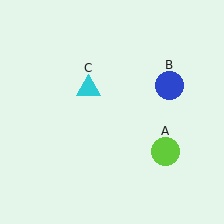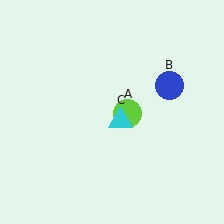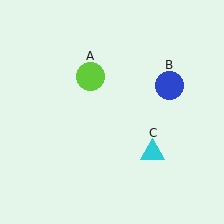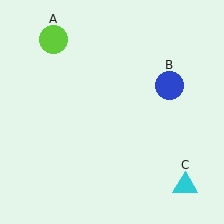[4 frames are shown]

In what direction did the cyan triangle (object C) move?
The cyan triangle (object C) moved down and to the right.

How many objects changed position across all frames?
2 objects changed position: lime circle (object A), cyan triangle (object C).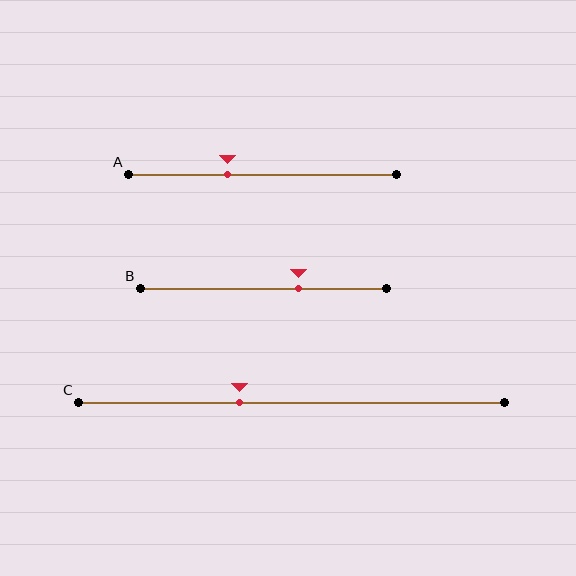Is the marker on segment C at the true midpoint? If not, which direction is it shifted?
No, the marker on segment C is shifted to the left by about 12% of the segment length.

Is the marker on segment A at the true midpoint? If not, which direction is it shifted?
No, the marker on segment A is shifted to the left by about 13% of the segment length.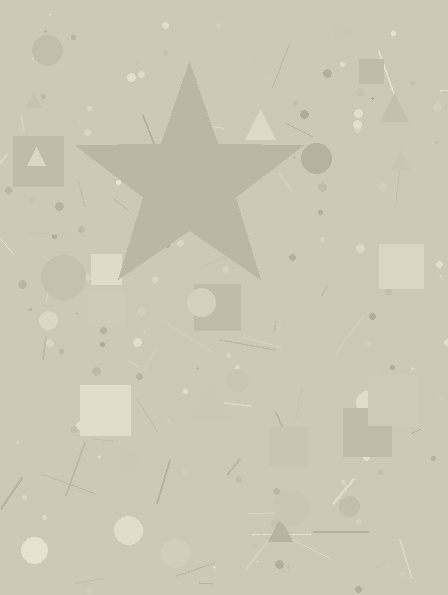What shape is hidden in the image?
A star is hidden in the image.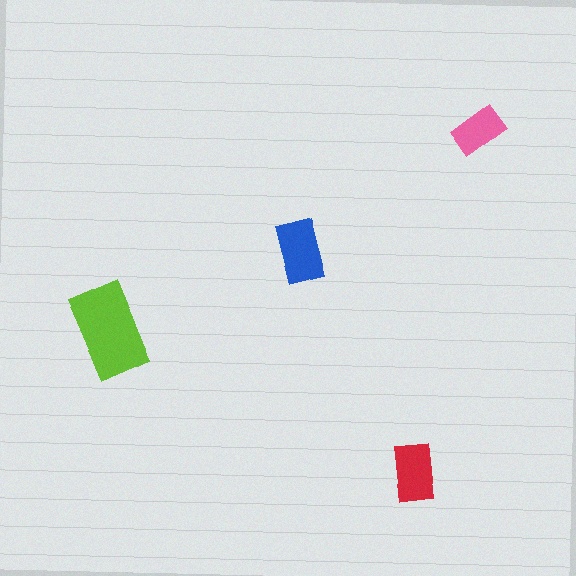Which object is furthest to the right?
The pink rectangle is rightmost.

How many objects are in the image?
There are 4 objects in the image.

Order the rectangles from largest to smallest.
the lime one, the blue one, the red one, the pink one.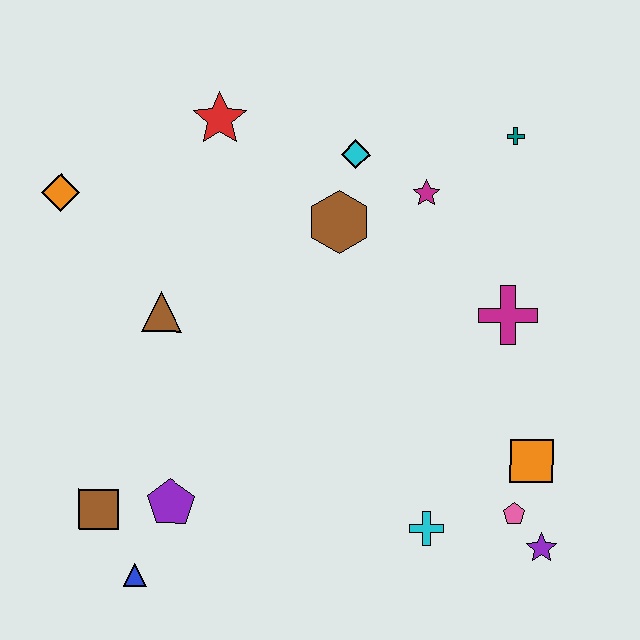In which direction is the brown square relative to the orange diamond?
The brown square is below the orange diamond.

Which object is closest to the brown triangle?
The orange diamond is closest to the brown triangle.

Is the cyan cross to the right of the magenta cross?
No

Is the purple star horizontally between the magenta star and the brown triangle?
No